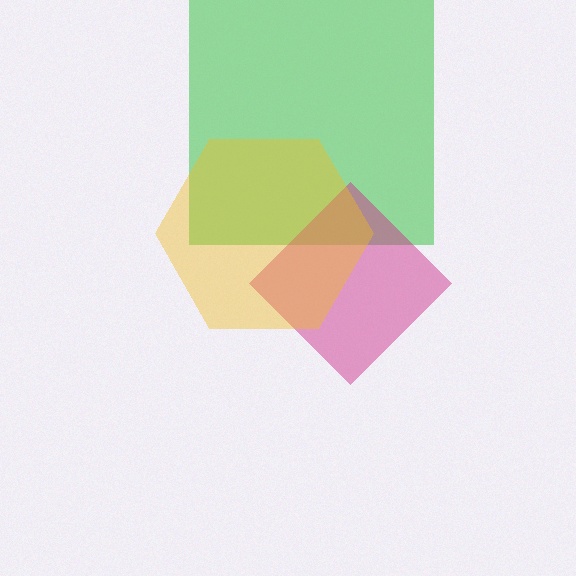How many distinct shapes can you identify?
There are 3 distinct shapes: a green square, a magenta diamond, a yellow hexagon.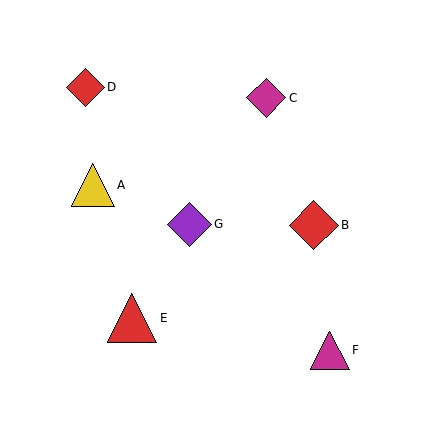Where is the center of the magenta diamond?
The center of the magenta diamond is at (266, 98).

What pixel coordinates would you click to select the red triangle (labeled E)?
Click at (132, 318) to select the red triangle E.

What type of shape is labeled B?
Shape B is a red diamond.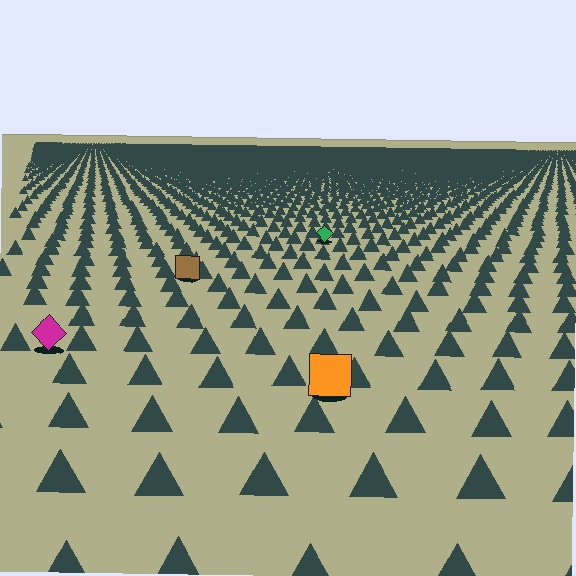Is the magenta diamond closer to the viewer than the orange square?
No. The orange square is closer — you can tell from the texture gradient: the ground texture is coarser near it.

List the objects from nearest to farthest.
From nearest to farthest: the orange square, the magenta diamond, the brown square, the green diamond.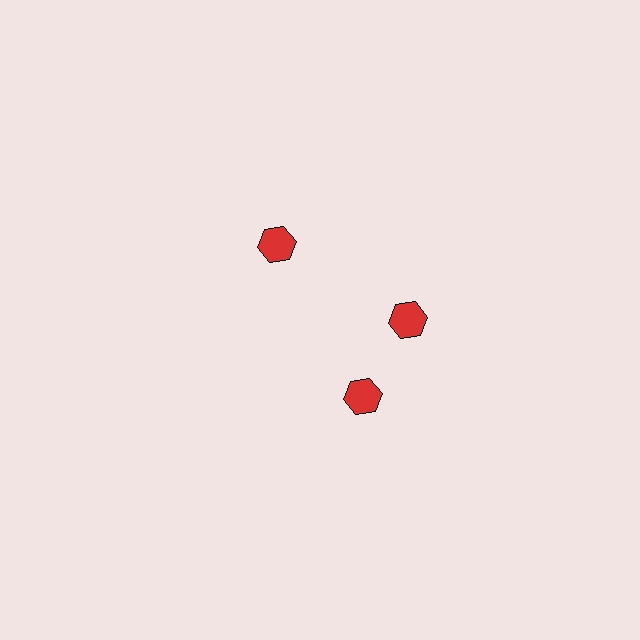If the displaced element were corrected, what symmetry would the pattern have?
It would have 3-fold rotational symmetry — the pattern would map onto itself every 120 degrees.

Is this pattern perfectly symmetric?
No. The 3 red hexagons are arranged in a ring, but one element near the 7 o'clock position is rotated out of alignment along the ring, breaking the 3-fold rotational symmetry.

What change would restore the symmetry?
The symmetry would be restored by rotating it back into even spacing with its neighbors so that all 3 hexagons sit at equal angles and equal distance from the center.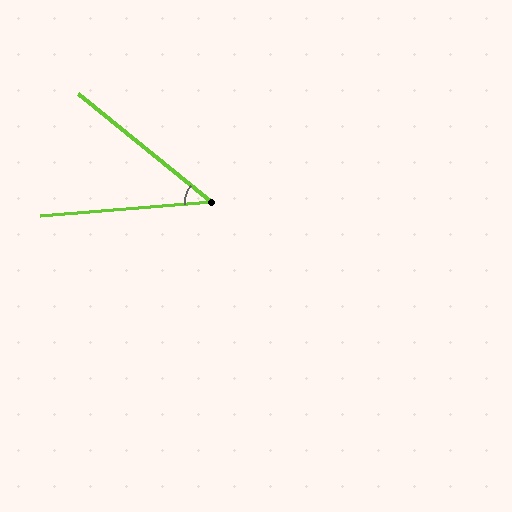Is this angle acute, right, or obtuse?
It is acute.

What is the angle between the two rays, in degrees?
Approximately 44 degrees.